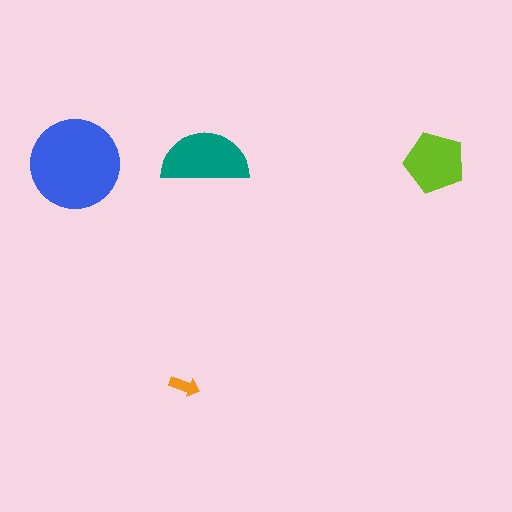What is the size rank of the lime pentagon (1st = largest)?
3rd.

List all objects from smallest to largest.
The orange arrow, the lime pentagon, the teal semicircle, the blue circle.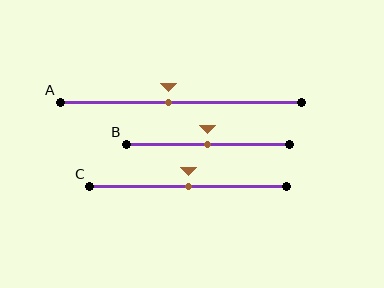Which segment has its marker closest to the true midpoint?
Segment B has its marker closest to the true midpoint.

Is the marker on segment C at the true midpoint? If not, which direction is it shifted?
Yes, the marker on segment C is at the true midpoint.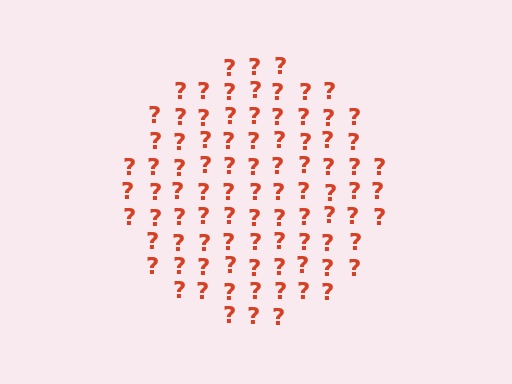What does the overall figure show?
The overall figure shows a circle.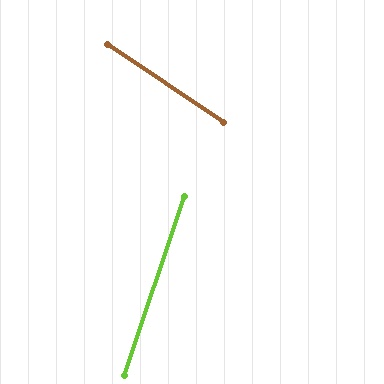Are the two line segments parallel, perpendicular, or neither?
Neither parallel nor perpendicular — they differ by about 75°.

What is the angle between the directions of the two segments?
Approximately 75 degrees.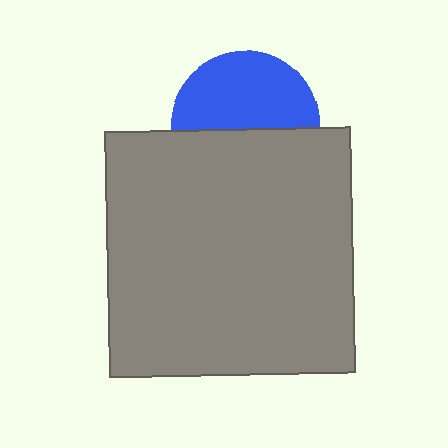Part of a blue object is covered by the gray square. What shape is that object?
It is a circle.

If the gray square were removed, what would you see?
You would see the complete blue circle.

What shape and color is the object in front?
The object in front is a gray square.